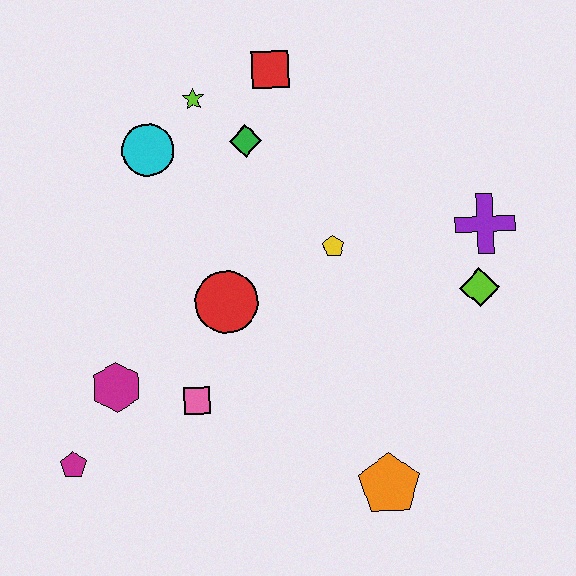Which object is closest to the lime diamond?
The purple cross is closest to the lime diamond.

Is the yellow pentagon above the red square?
No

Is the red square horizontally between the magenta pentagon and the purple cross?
Yes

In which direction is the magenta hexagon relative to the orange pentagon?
The magenta hexagon is to the left of the orange pentagon.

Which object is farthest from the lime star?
The orange pentagon is farthest from the lime star.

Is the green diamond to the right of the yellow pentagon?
No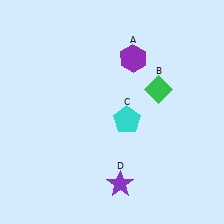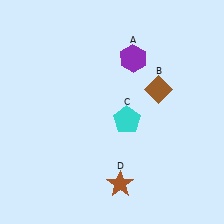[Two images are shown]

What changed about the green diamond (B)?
In Image 1, B is green. In Image 2, it changed to brown.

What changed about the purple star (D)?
In Image 1, D is purple. In Image 2, it changed to brown.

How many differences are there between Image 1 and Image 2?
There are 2 differences between the two images.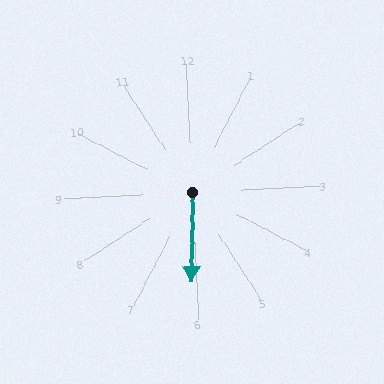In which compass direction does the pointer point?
South.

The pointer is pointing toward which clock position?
Roughly 6 o'clock.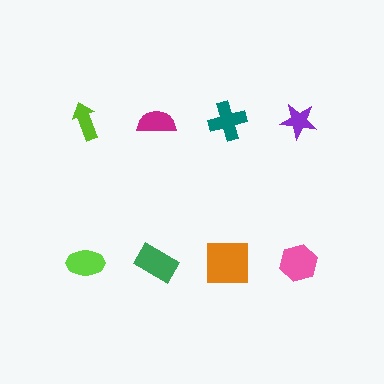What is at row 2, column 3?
An orange square.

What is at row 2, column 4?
A pink hexagon.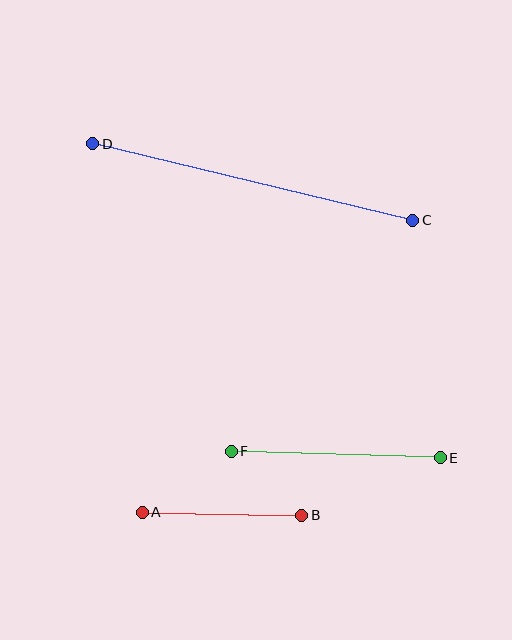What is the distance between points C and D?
The distance is approximately 329 pixels.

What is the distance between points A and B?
The distance is approximately 159 pixels.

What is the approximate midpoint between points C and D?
The midpoint is at approximately (253, 182) pixels.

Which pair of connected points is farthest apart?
Points C and D are farthest apart.